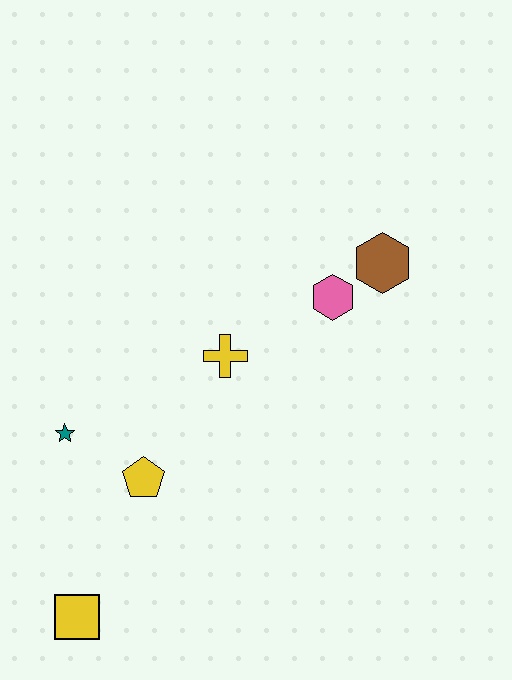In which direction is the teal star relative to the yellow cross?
The teal star is to the left of the yellow cross.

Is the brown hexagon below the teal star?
No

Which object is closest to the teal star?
The yellow pentagon is closest to the teal star.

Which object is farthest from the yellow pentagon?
The brown hexagon is farthest from the yellow pentagon.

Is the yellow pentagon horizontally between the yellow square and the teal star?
No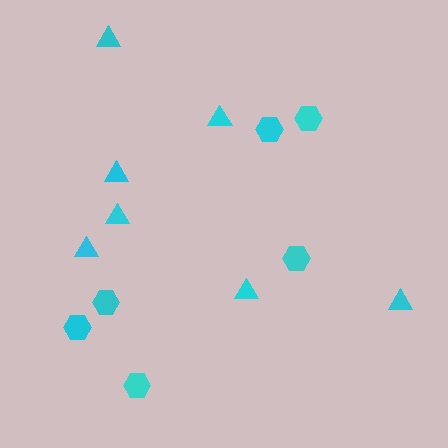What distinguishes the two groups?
There are 2 groups: one group of hexagons (6) and one group of triangles (7).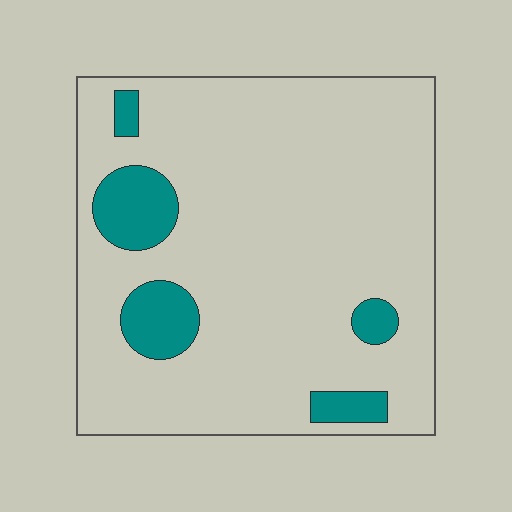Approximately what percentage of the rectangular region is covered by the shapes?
Approximately 15%.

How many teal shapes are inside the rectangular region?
5.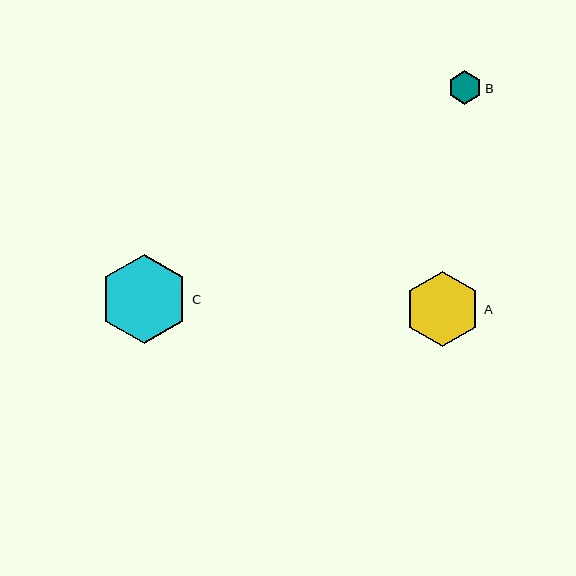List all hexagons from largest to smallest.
From largest to smallest: C, A, B.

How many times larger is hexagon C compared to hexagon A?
Hexagon C is approximately 1.2 times the size of hexagon A.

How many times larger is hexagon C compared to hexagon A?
Hexagon C is approximately 1.2 times the size of hexagon A.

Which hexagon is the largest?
Hexagon C is the largest with a size of approximately 89 pixels.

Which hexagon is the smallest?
Hexagon B is the smallest with a size of approximately 33 pixels.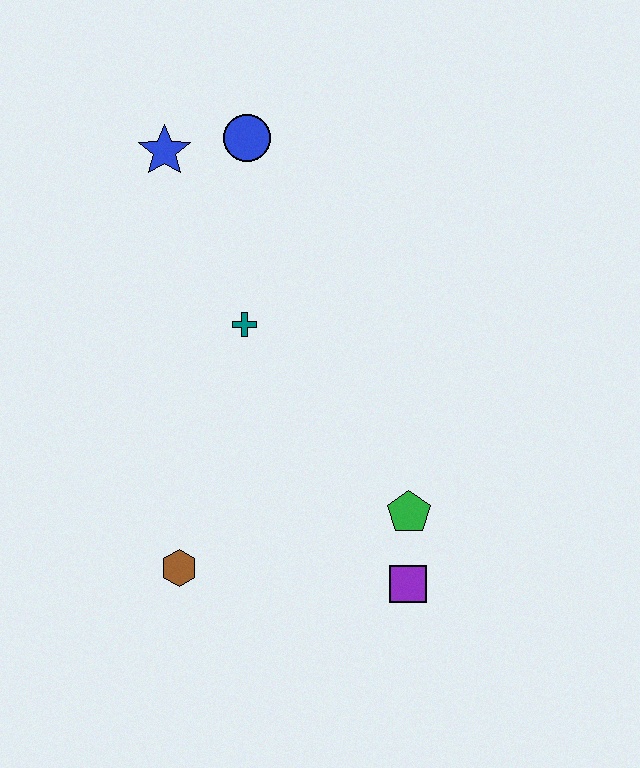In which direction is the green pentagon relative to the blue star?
The green pentagon is below the blue star.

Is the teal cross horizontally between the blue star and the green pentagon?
Yes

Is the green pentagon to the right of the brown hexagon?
Yes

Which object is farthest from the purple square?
The blue star is farthest from the purple square.